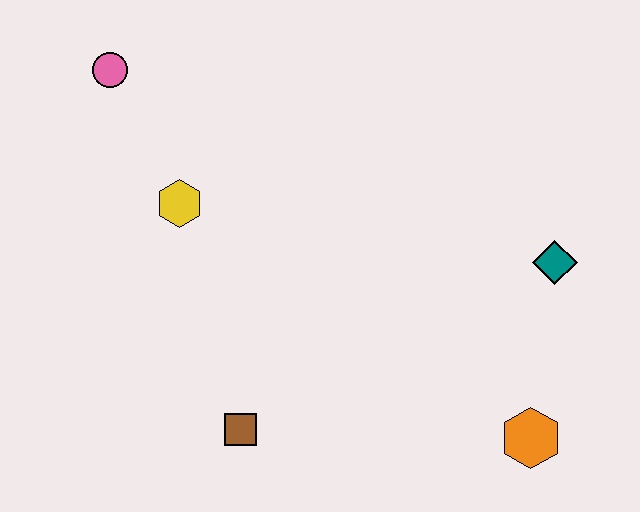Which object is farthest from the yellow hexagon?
The orange hexagon is farthest from the yellow hexagon.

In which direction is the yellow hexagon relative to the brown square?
The yellow hexagon is above the brown square.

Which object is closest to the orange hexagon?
The teal diamond is closest to the orange hexagon.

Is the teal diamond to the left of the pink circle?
No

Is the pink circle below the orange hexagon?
No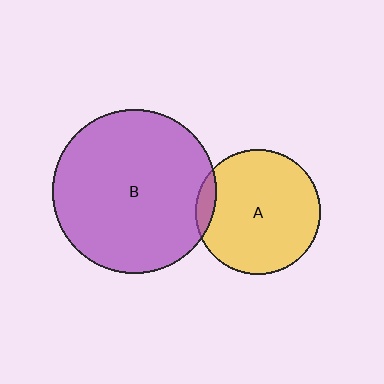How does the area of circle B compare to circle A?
Approximately 1.7 times.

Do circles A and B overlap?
Yes.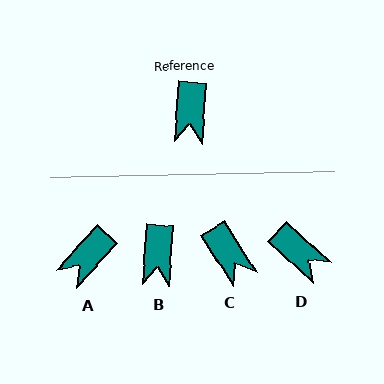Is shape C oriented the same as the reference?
No, it is off by about 36 degrees.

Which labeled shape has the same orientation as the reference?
B.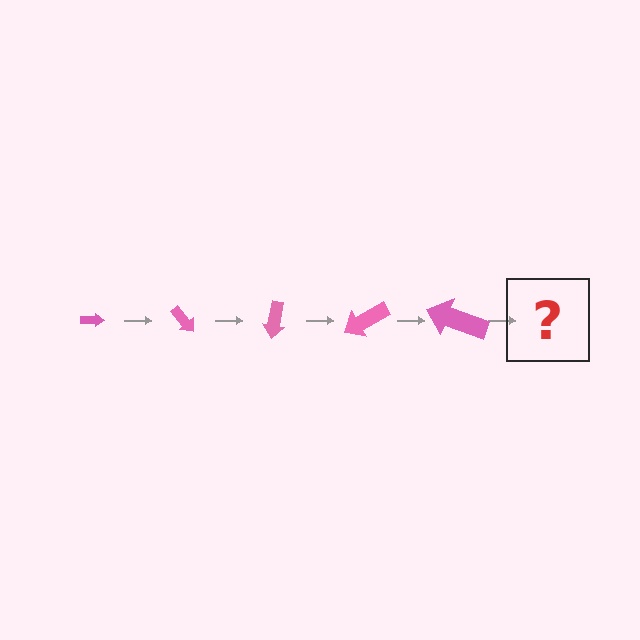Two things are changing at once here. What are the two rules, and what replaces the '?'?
The two rules are that the arrow grows larger each step and it rotates 50 degrees each step. The '?' should be an arrow, larger than the previous one and rotated 250 degrees from the start.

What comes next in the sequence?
The next element should be an arrow, larger than the previous one and rotated 250 degrees from the start.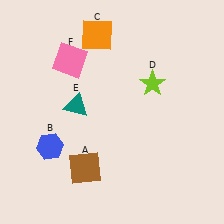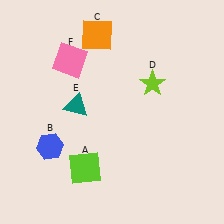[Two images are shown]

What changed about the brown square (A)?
In Image 1, A is brown. In Image 2, it changed to lime.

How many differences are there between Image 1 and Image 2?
There is 1 difference between the two images.